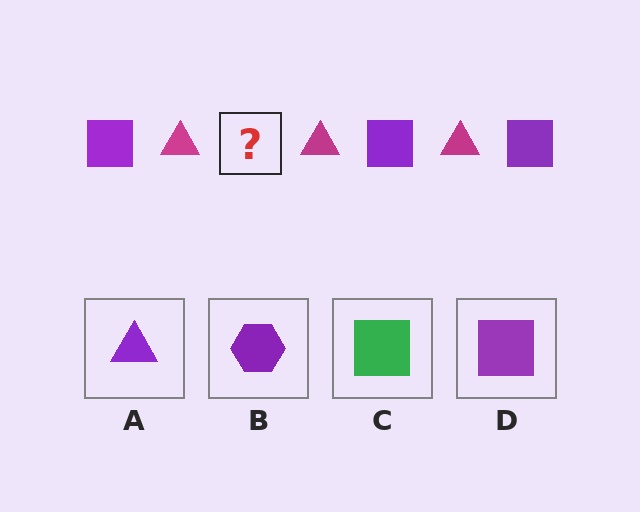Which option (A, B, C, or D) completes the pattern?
D.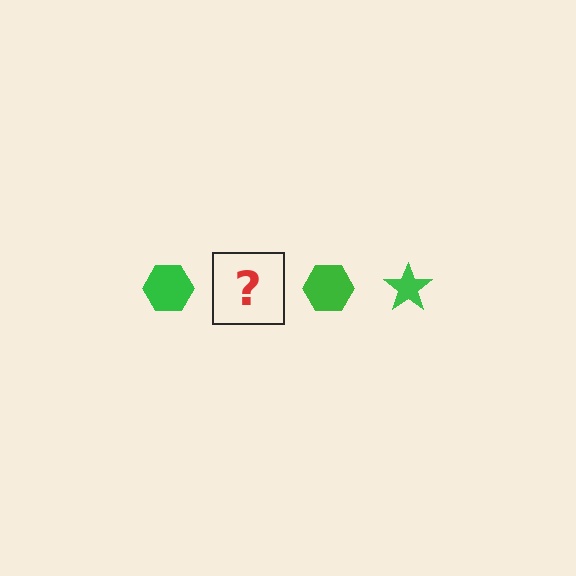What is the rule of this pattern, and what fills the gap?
The rule is that the pattern cycles through hexagon, star shapes in green. The gap should be filled with a green star.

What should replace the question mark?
The question mark should be replaced with a green star.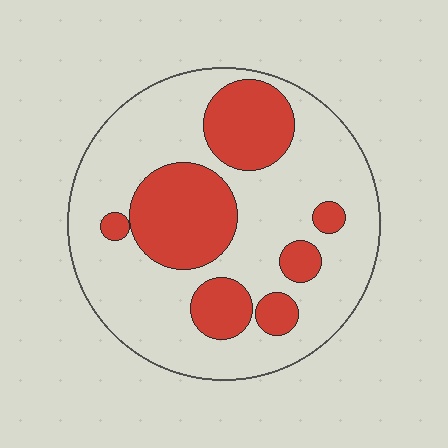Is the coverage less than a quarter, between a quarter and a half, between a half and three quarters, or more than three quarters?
Between a quarter and a half.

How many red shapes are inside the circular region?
7.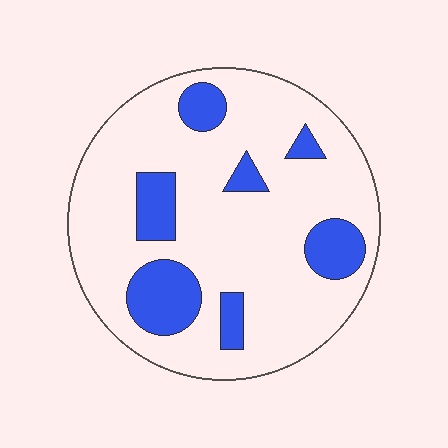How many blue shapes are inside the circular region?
7.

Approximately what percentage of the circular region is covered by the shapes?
Approximately 20%.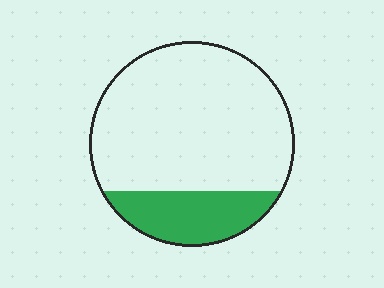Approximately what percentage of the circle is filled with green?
Approximately 20%.